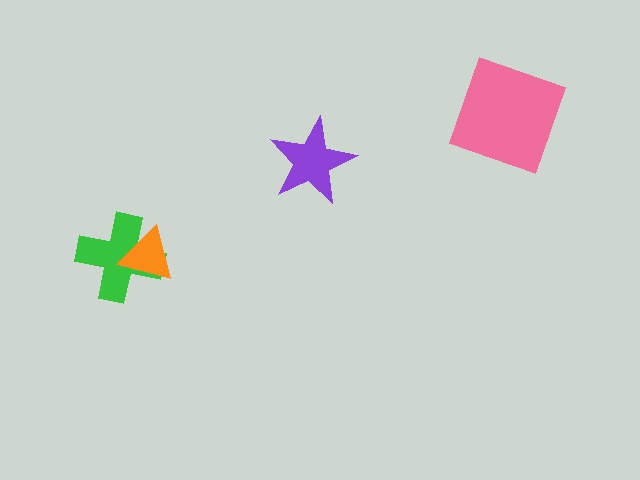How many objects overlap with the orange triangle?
1 object overlaps with the orange triangle.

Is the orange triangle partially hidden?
No, no other shape covers it.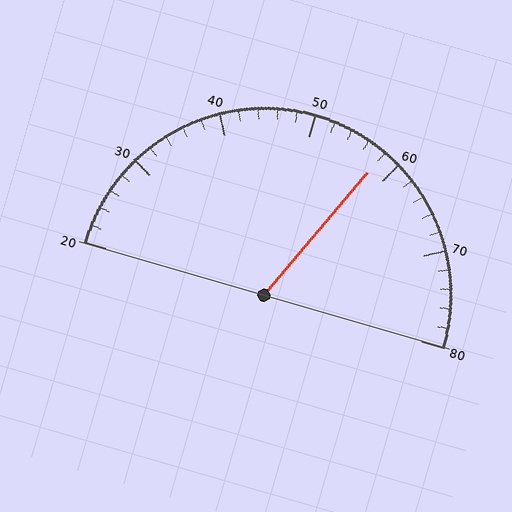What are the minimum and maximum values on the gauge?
The gauge ranges from 20 to 80.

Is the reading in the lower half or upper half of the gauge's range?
The reading is in the upper half of the range (20 to 80).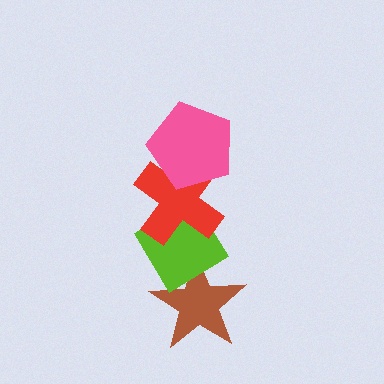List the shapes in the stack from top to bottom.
From top to bottom: the pink pentagon, the red cross, the lime diamond, the brown star.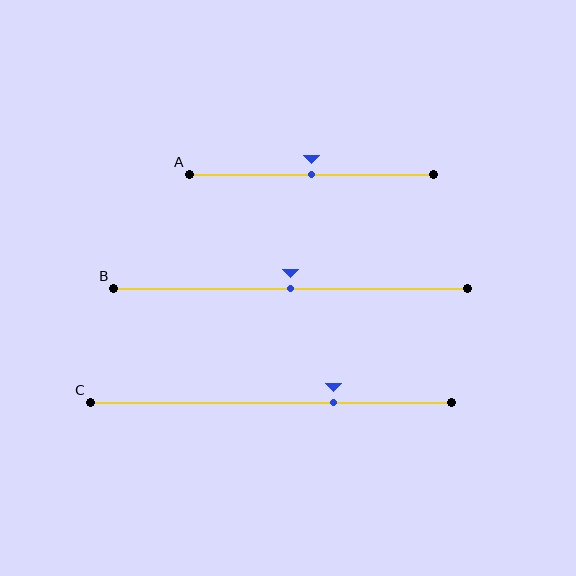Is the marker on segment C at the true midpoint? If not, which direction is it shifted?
No, the marker on segment C is shifted to the right by about 17% of the segment length.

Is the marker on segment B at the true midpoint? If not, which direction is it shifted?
Yes, the marker on segment B is at the true midpoint.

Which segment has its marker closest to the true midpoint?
Segment A has its marker closest to the true midpoint.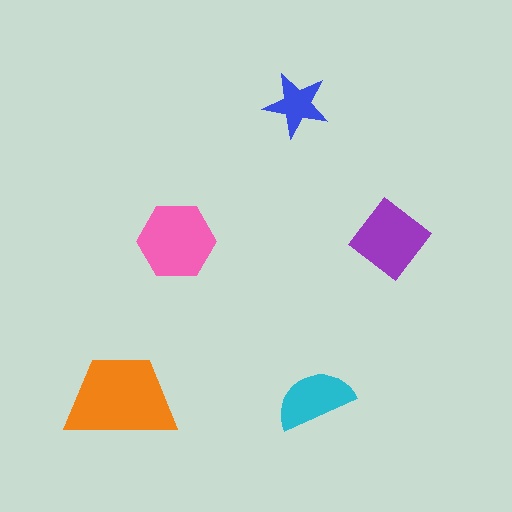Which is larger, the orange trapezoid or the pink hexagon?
The orange trapezoid.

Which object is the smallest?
The blue star.